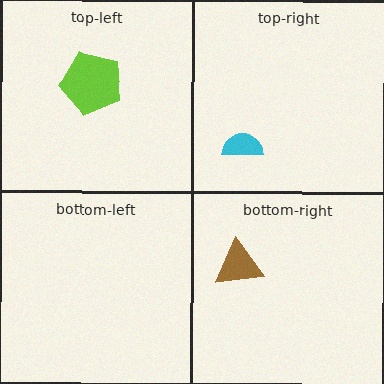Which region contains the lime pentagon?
The top-left region.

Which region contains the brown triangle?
The bottom-right region.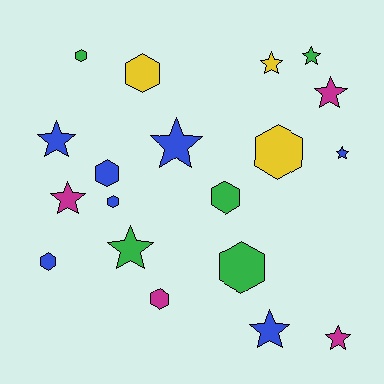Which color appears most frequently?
Blue, with 7 objects.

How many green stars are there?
There are 2 green stars.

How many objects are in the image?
There are 19 objects.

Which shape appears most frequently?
Star, with 10 objects.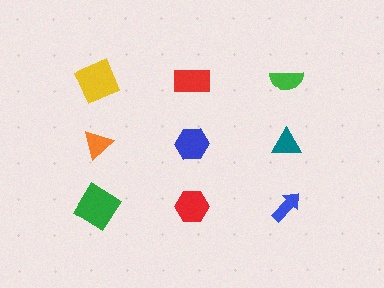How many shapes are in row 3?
3 shapes.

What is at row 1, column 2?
A red rectangle.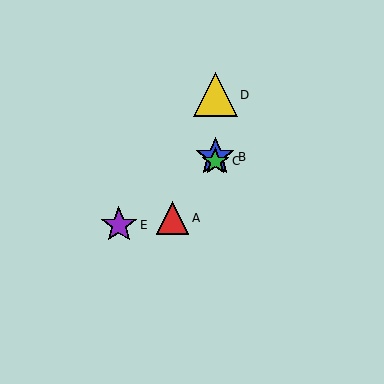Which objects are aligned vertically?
Objects B, C, D are aligned vertically.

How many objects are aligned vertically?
3 objects (B, C, D) are aligned vertically.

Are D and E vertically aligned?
No, D is at x≈215 and E is at x≈119.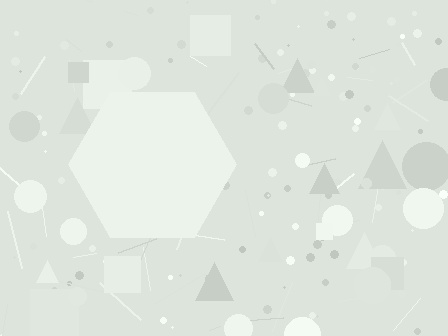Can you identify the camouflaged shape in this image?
The camouflaged shape is a hexagon.